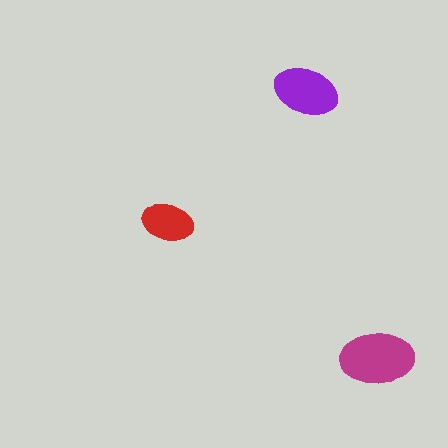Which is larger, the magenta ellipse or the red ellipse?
The magenta one.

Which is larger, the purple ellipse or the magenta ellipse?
The magenta one.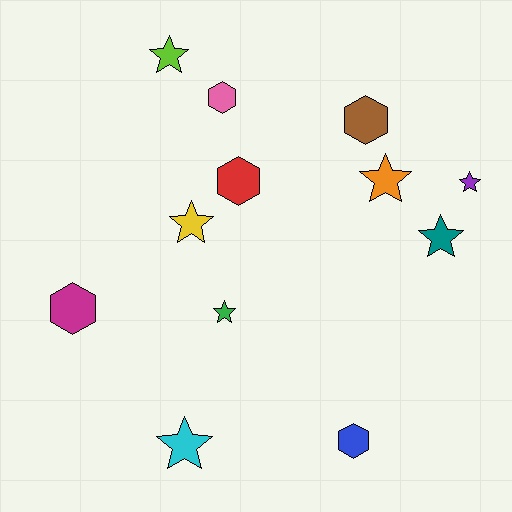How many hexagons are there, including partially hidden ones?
There are 5 hexagons.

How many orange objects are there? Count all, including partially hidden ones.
There is 1 orange object.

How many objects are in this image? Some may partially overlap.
There are 12 objects.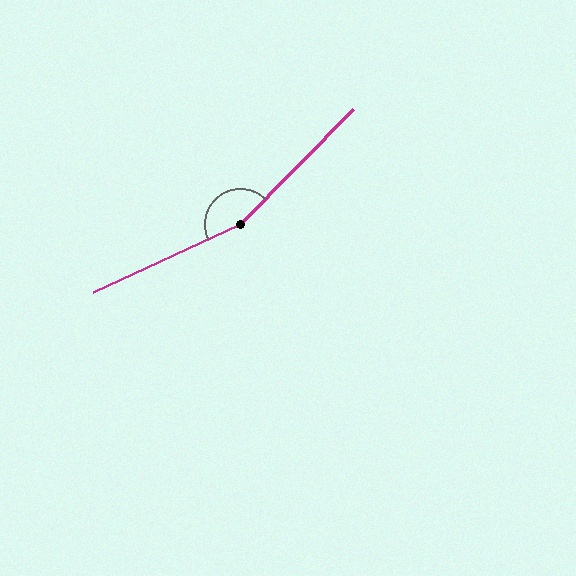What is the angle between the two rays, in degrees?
Approximately 159 degrees.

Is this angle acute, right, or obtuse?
It is obtuse.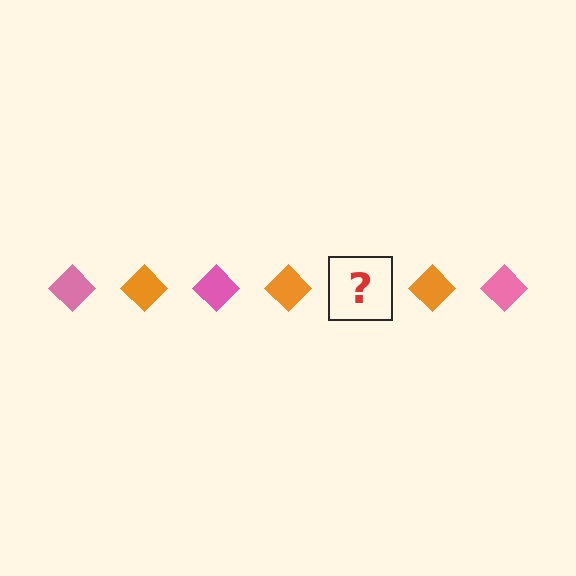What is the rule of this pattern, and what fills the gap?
The rule is that the pattern cycles through pink, orange diamonds. The gap should be filled with a pink diamond.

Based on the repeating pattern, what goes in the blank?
The blank should be a pink diamond.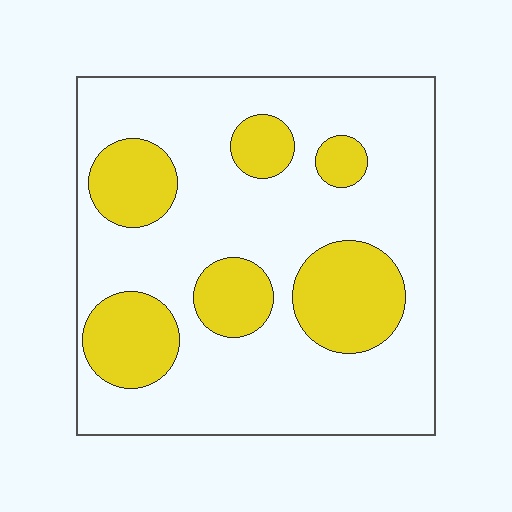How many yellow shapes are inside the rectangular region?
6.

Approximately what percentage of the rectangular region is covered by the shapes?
Approximately 25%.